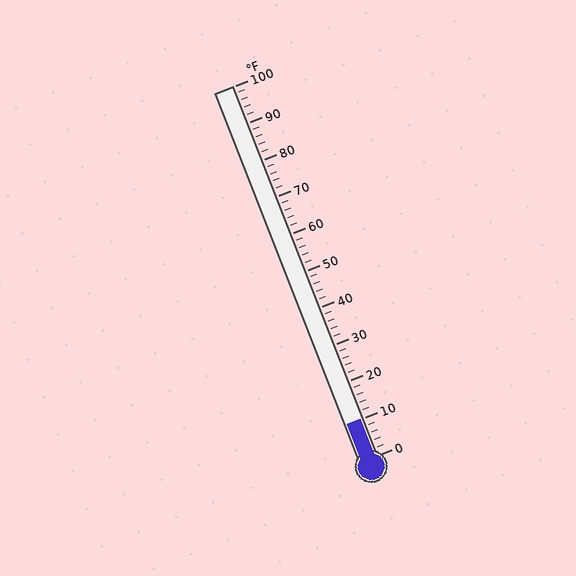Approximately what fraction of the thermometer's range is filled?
The thermometer is filled to approximately 10% of its range.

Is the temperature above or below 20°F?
The temperature is below 20°F.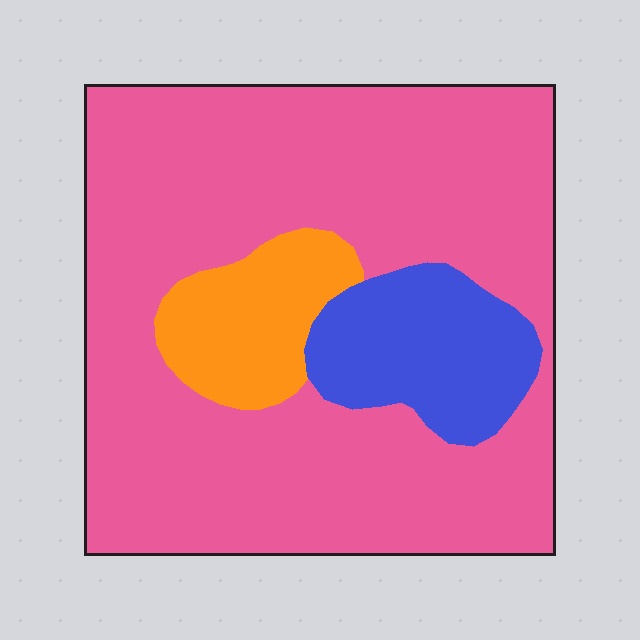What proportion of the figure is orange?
Orange takes up about one tenth (1/10) of the figure.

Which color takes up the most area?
Pink, at roughly 75%.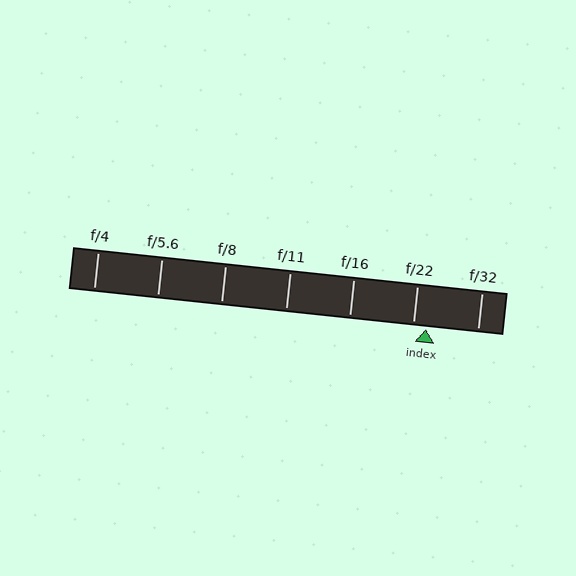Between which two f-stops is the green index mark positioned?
The index mark is between f/22 and f/32.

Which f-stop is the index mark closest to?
The index mark is closest to f/22.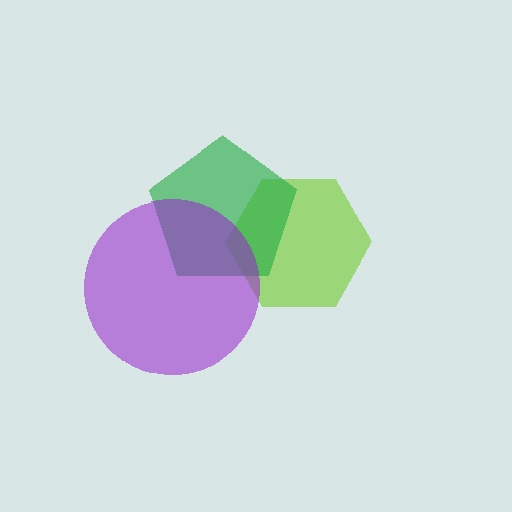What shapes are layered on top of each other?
The layered shapes are: a lime hexagon, a green pentagon, a purple circle.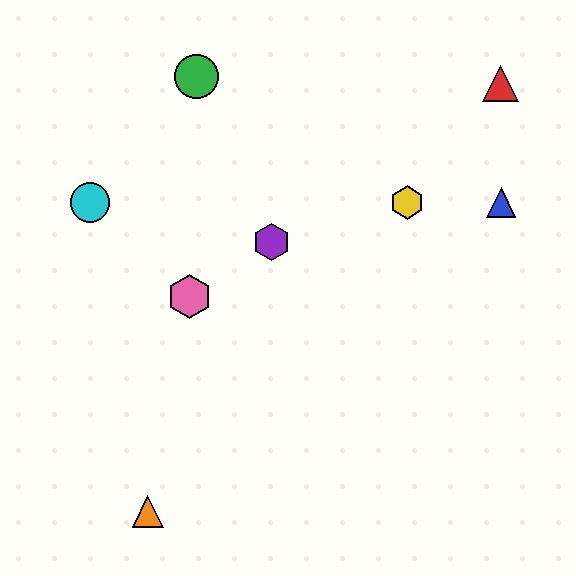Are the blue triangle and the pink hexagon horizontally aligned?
No, the blue triangle is at y≈202 and the pink hexagon is at y≈297.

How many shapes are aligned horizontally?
3 shapes (the blue triangle, the yellow hexagon, the cyan circle) are aligned horizontally.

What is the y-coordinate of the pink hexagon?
The pink hexagon is at y≈297.